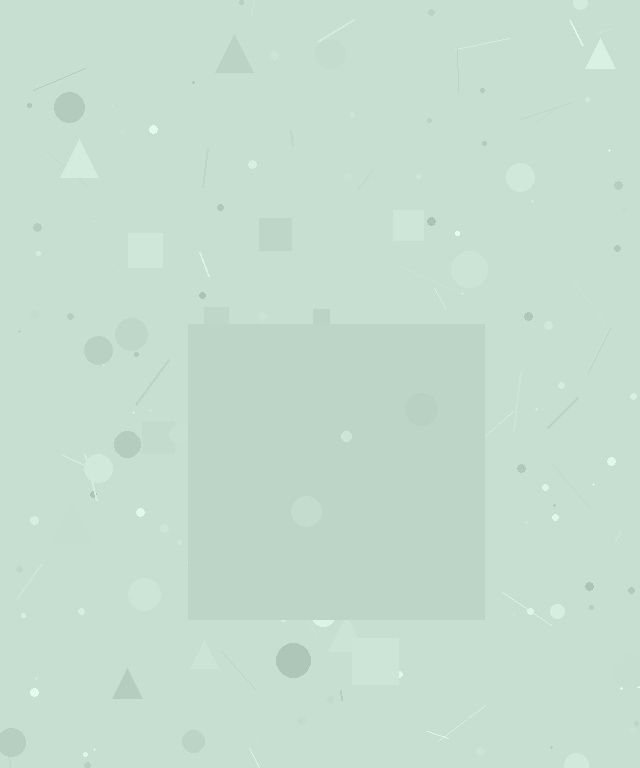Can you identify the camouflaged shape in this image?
The camouflaged shape is a square.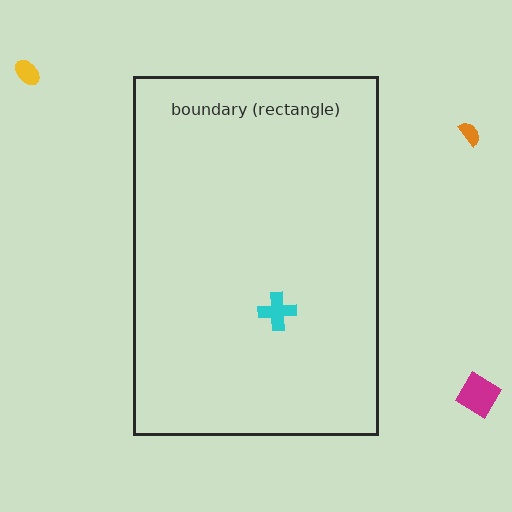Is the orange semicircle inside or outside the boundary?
Outside.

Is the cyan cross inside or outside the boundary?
Inside.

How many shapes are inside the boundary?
1 inside, 3 outside.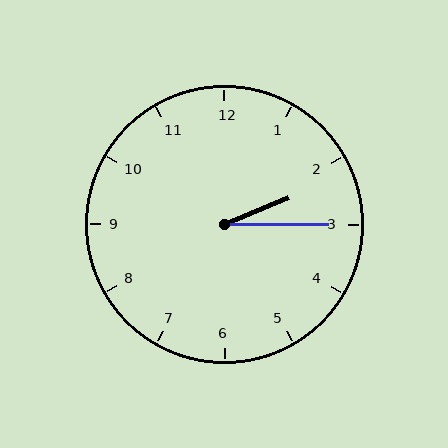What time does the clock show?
2:15.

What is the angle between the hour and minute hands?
Approximately 22 degrees.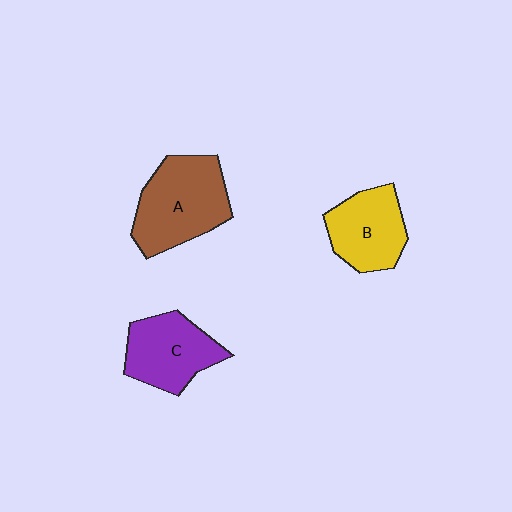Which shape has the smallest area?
Shape B (yellow).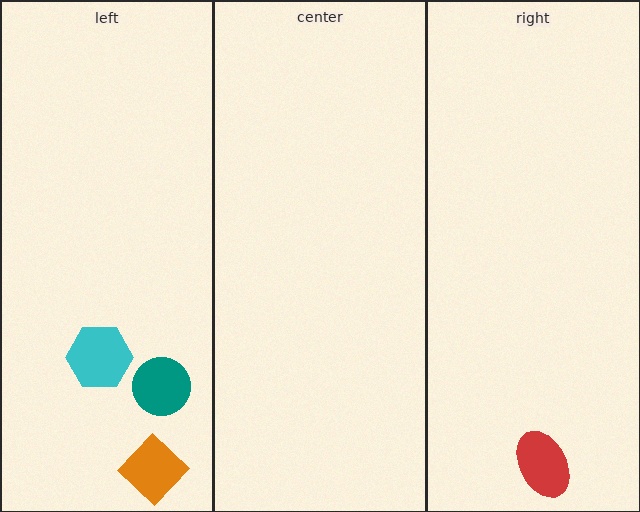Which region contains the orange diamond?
The left region.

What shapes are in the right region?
The red ellipse.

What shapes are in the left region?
The orange diamond, the cyan hexagon, the teal circle.